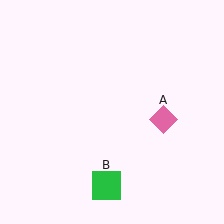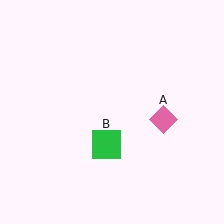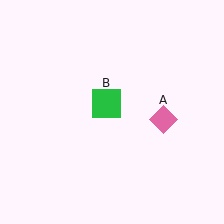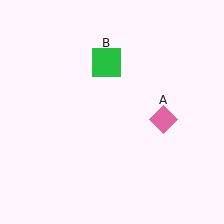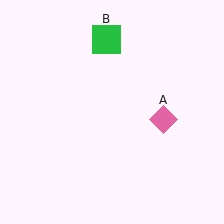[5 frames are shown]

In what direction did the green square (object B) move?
The green square (object B) moved up.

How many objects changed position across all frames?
1 object changed position: green square (object B).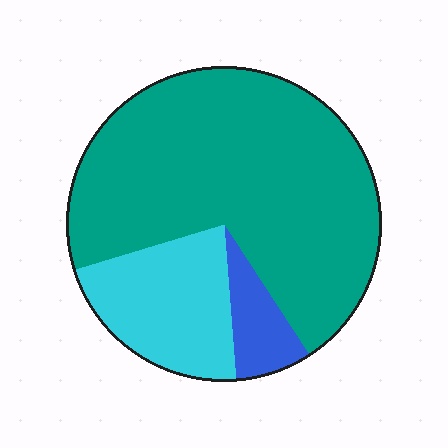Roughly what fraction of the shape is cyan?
Cyan covers 22% of the shape.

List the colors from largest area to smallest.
From largest to smallest: teal, cyan, blue.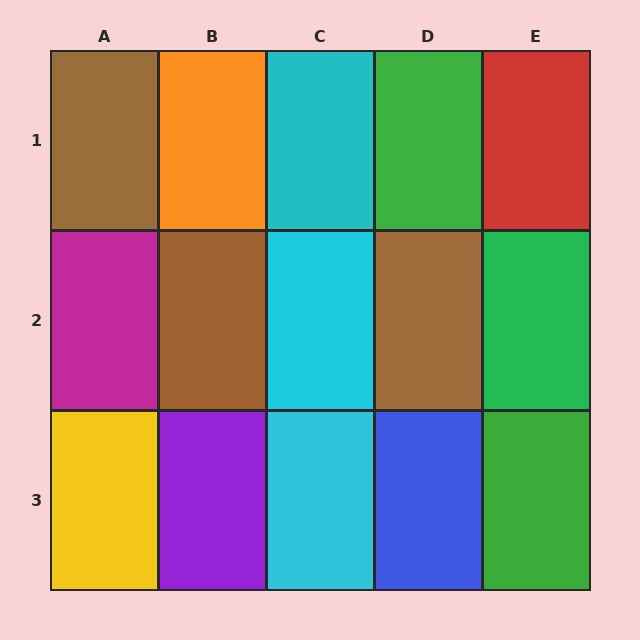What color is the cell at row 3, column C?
Cyan.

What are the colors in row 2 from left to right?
Magenta, brown, cyan, brown, green.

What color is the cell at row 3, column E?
Green.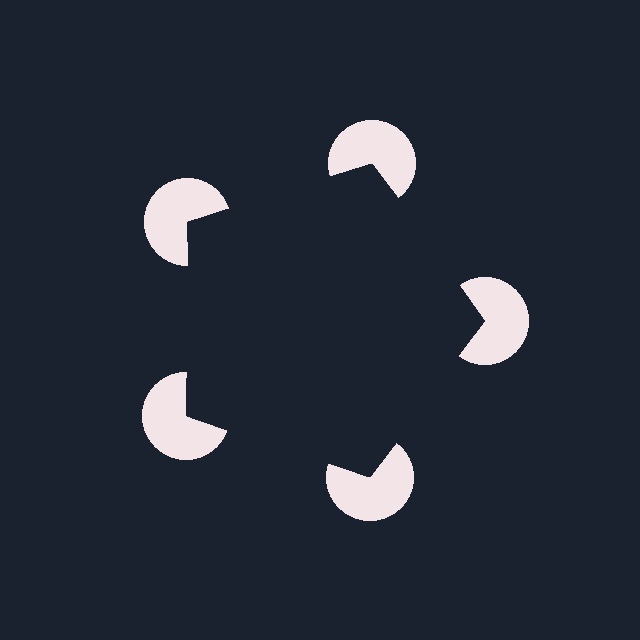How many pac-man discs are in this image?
There are 5 — one at each vertex of the illusory pentagon.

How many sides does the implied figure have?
5 sides.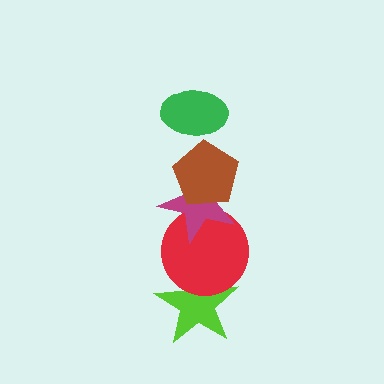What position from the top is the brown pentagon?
The brown pentagon is 2nd from the top.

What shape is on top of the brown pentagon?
The green ellipse is on top of the brown pentagon.